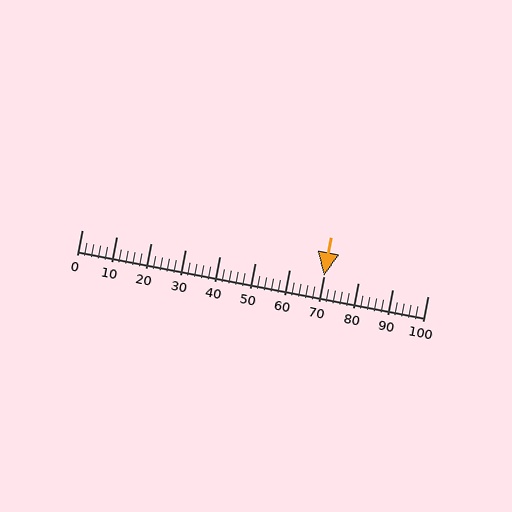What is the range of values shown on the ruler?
The ruler shows values from 0 to 100.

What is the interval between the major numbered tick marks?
The major tick marks are spaced 10 units apart.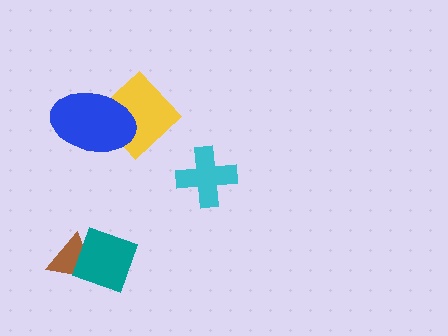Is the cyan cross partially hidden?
No, no other shape covers it.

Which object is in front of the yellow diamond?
The blue ellipse is in front of the yellow diamond.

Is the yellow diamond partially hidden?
Yes, it is partially covered by another shape.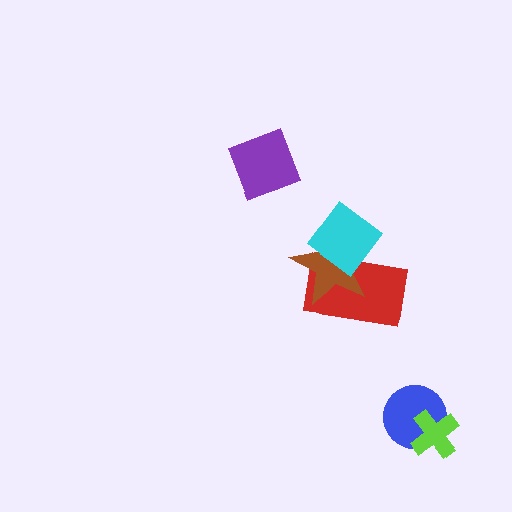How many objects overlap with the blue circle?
1 object overlaps with the blue circle.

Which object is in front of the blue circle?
The lime cross is in front of the blue circle.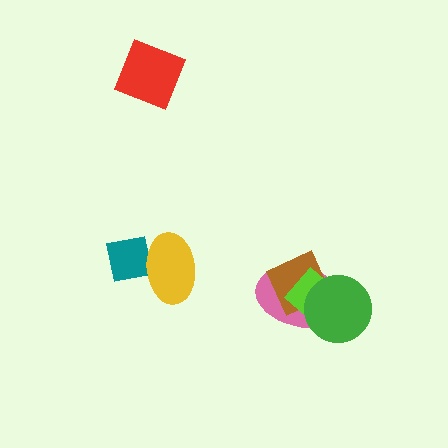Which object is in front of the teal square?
The yellow ellipse is in front of the teal square.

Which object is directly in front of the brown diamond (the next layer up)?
The lime diamond is directly in front of the brown diamond.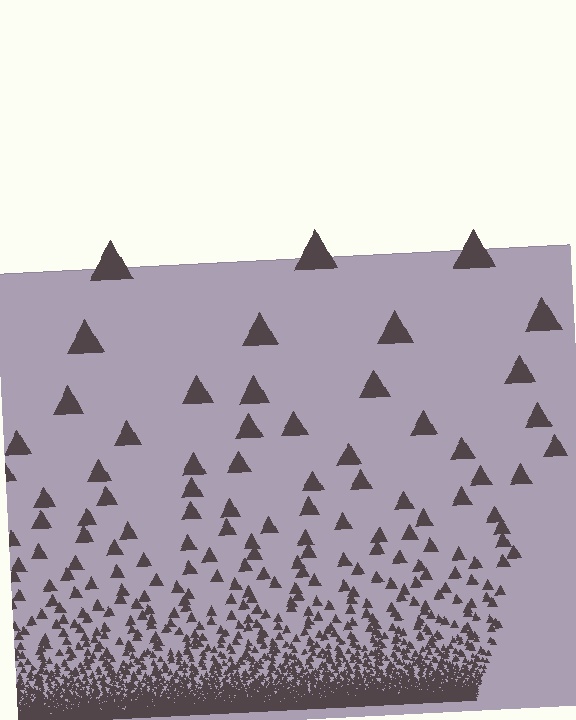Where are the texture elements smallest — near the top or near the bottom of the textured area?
Near the bottom.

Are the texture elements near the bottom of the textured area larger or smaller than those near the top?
Smaller. The gradient is inverted — elements near the bottom are smaller and denser.